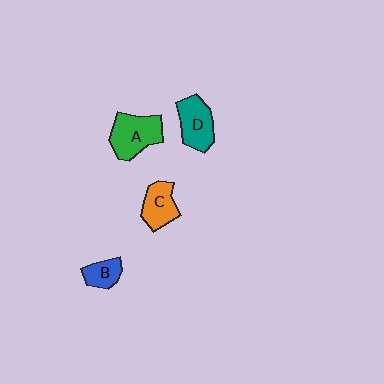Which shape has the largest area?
Shape A (green).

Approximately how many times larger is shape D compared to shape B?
Approximately 1.8 times.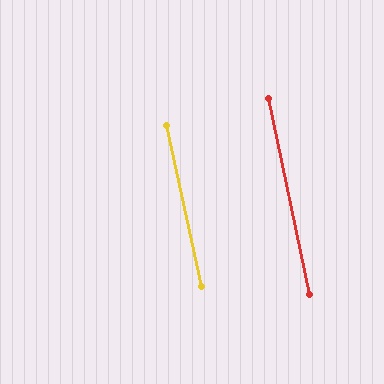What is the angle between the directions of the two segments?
Approximately 0 degrees.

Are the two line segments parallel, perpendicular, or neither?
Parallel — their directions differ by only 0.4°.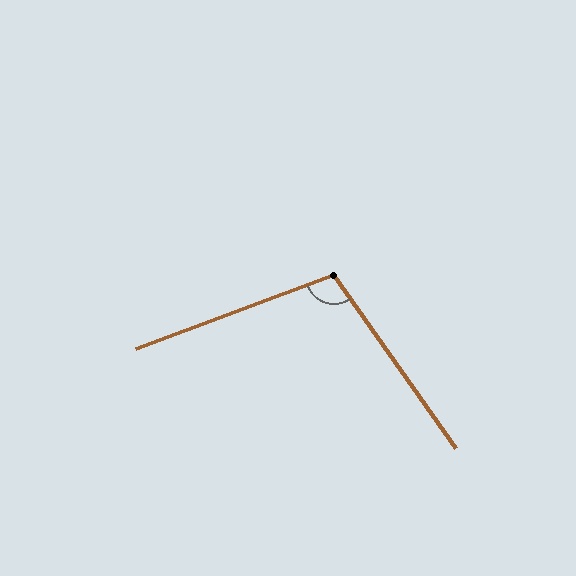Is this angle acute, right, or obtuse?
It is obtuse.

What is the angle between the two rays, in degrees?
Approximately 105 degrees.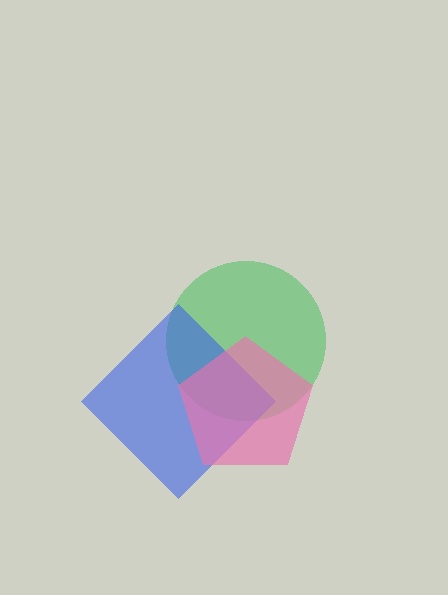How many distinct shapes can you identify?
There are 3 distinct shapes: a green circle, a blue diamond, a pink pentagon.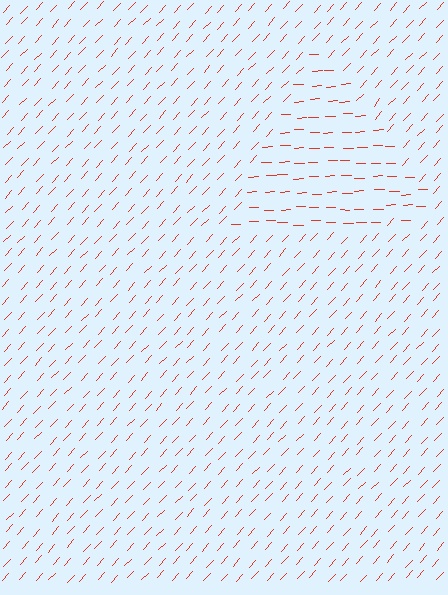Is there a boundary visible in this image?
Yes, there is a texture boundary formed by a change in line orientation.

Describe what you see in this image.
The image is filled with small red line segments. A triangle region in the image has lines oriented differently from the surrounding lines, creating a visible texture boundary.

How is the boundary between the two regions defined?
The boundary is defined purely by a change in line orientation (approximately 45 degrees difference). All lines are the same color and thickness.